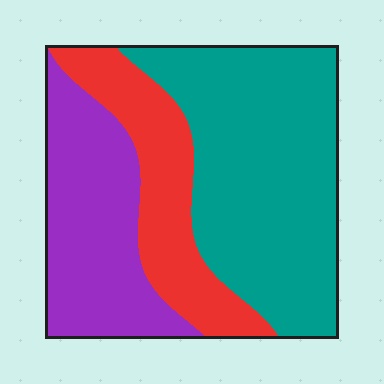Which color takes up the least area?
Red, at roughly 25%.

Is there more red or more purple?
Purple.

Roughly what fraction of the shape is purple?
Purple takes up about one quarter (1/4) of the shape.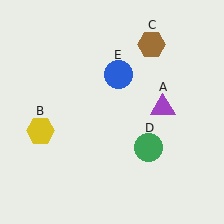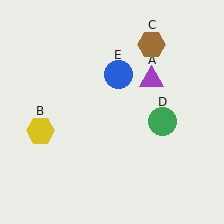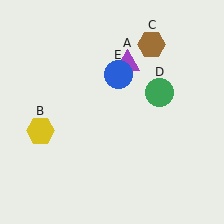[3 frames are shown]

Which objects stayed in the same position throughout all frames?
Yellow hexagon (object B) and brown hexagon (object C) and blue circle (object E) remained stationary.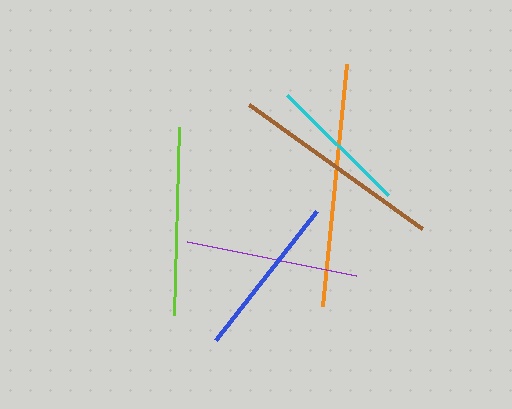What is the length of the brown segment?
The brown segment is approximately 213 pixels long.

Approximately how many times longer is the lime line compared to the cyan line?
The lime line is approximately 1.3 times the length of the cyan line.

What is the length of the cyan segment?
The cyan segment is approximately 142 pixels long.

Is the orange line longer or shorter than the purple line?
The orange line is longer than the purple line.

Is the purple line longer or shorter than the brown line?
The brown line is longer than the purple line.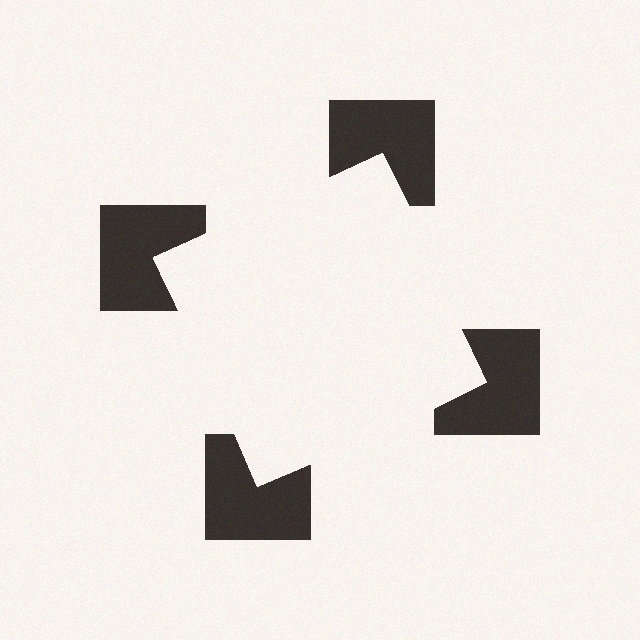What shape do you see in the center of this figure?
An illusory square — its edges are inferred from the aligned wedge cuts in the notched squares, not physically drawn.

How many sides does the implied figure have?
4 sides.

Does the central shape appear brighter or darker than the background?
It typically appears slightly brighter than the background, even though no actual brightness change is drawn.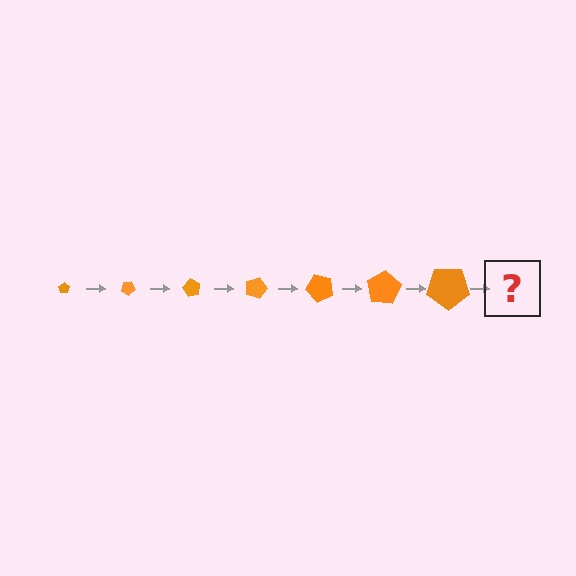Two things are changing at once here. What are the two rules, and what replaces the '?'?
The two rules are that the pentagon grows larger each step and it rotates 30 degrees each step. The '?' should be a pentagon, larger than the previous one and rotated 210 degrees from the start.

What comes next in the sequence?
The next element should be a pentagon, larger than the previous one and rotated 210 degrees from the start.